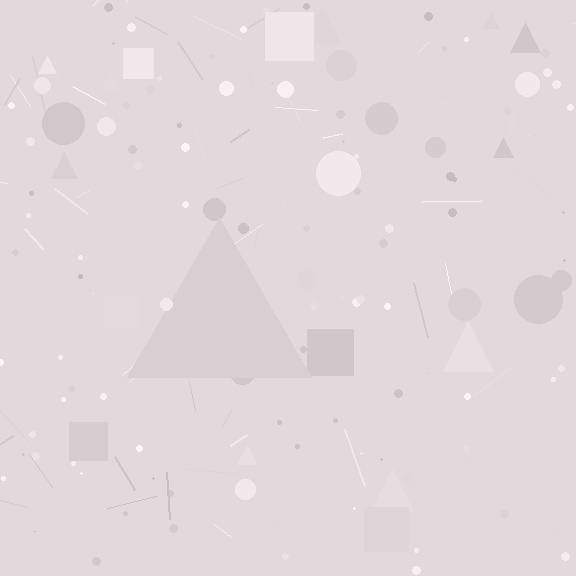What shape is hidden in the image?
A triangle is hidden in the image.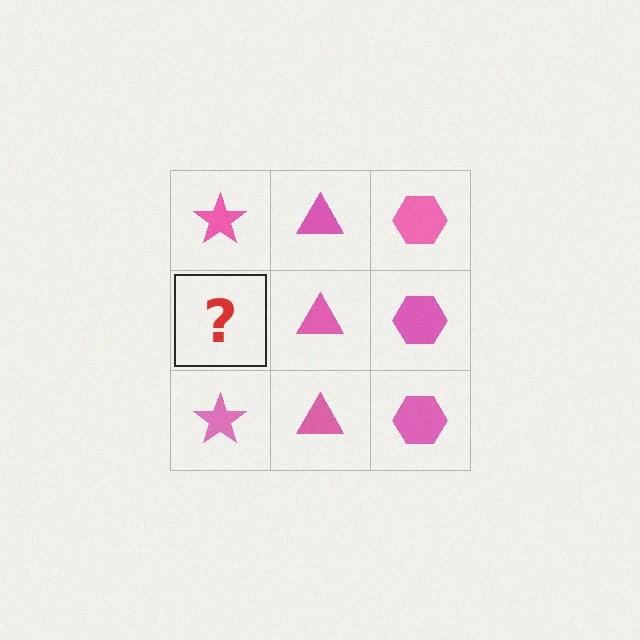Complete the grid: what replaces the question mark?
The question mark should be replaced with a pink star.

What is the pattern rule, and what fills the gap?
The rule is that each column has a consistent shape. The gap should be filled with a pink star.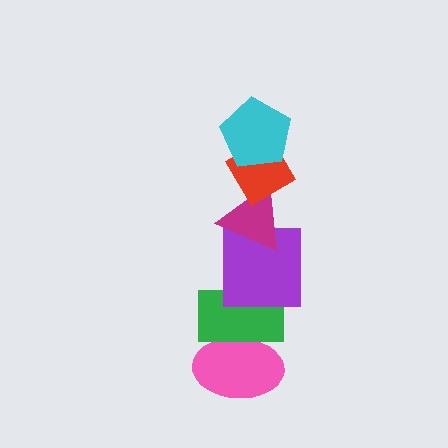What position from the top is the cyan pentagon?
The cyan pentagon is 1st from the top.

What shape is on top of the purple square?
The magenta triangle is on top of the purple square.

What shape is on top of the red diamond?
The cyan pentagon is on top of the red diamond.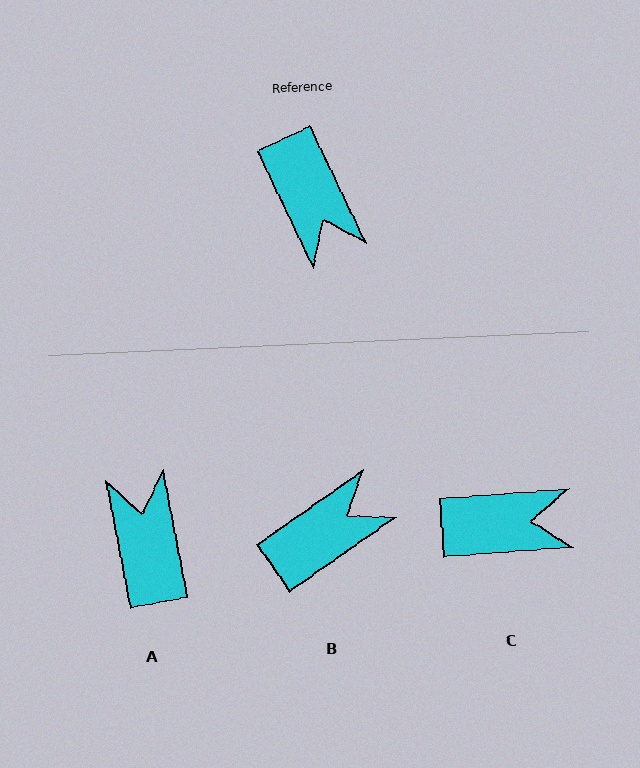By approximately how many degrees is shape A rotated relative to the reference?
Approximately 165 degrees counter-clockwise.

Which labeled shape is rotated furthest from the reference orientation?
A, about 165 degrees away.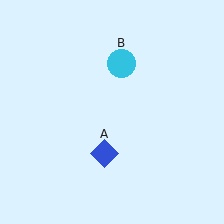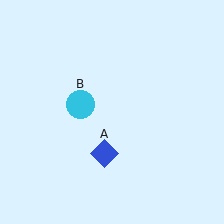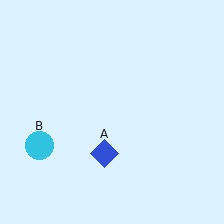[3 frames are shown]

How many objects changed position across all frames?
1 object changed position: cyan circle (object B).